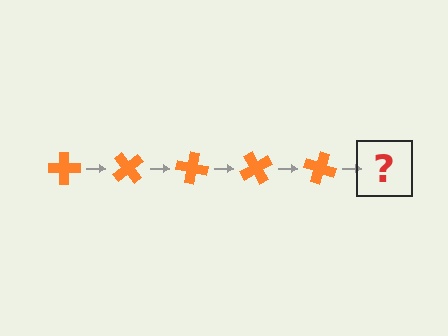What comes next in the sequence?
The next element should be an orange cross rotated 250 degrees.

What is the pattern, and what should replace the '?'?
The pattern is that the cross rotates 50 degrees each step. The '?' should be an orange cross rotated 250 degrees.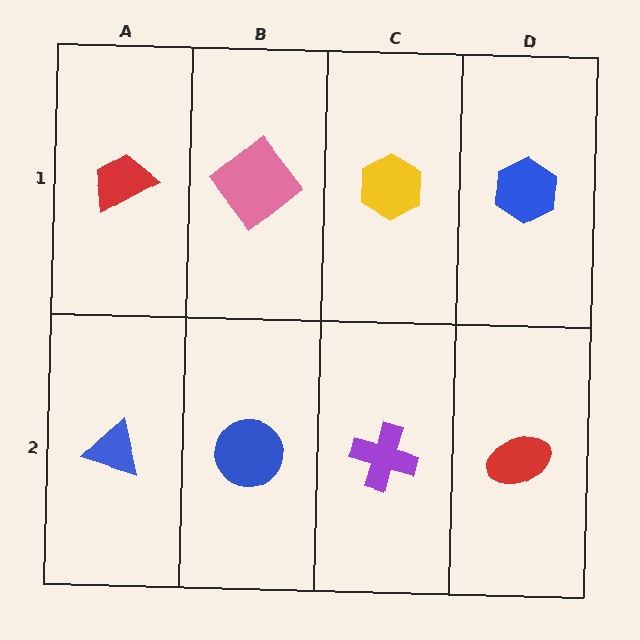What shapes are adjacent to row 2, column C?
A yellow hexagon (row 1, column C), a blue circle (row 2, column B), a red ellipse (row 2, column D).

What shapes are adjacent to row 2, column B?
A pink diamond (row 1, column B), a blue triangle (row 2, column A), a purple cross (row 2, column C).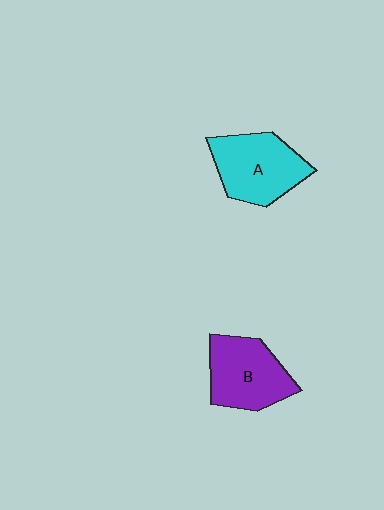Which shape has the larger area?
Shape A (cyan).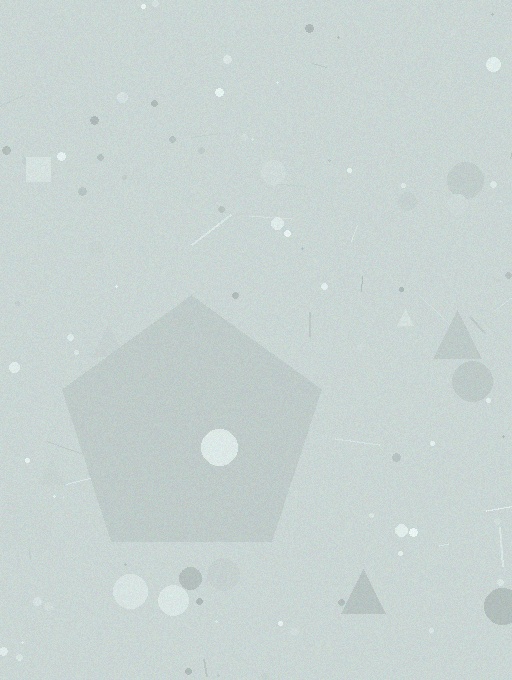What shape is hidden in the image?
A pentagon is hidden in the image.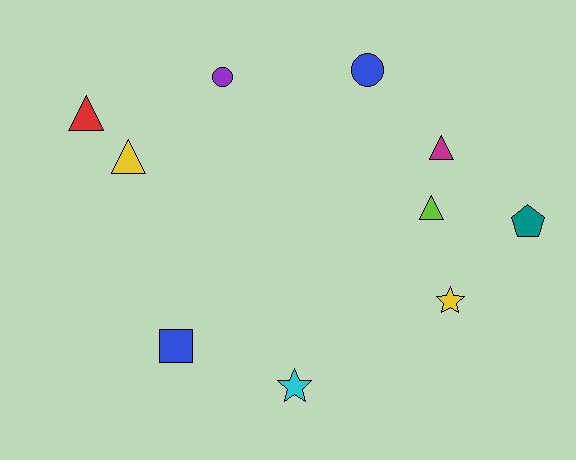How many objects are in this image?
There are 10 objects.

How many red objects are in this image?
There is 1 red object.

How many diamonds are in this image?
There are no diamonds.